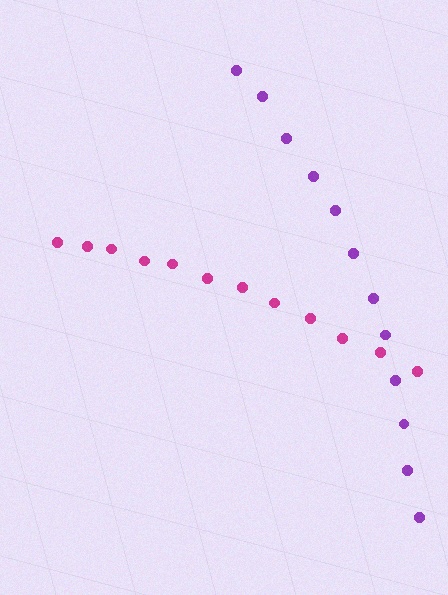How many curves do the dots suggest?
There are 2 distinct paths.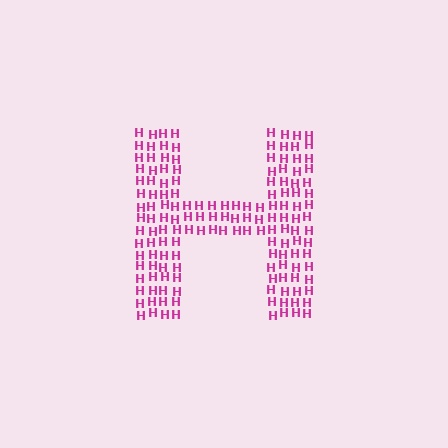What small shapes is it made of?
It is made of small letter H's.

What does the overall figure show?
The overall figure shows the letter H.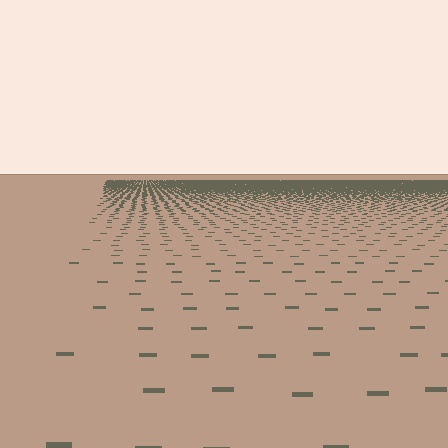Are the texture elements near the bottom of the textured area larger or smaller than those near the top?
Larger. Near the bottom, elements are closer to the viewer and appear at a bigger on-screen size.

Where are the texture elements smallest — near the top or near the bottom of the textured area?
Near the top.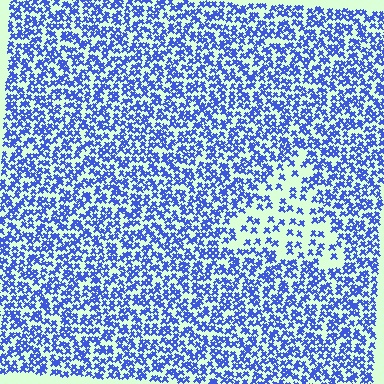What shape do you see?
I see a triangle.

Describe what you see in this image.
The image contains small blue elements arranged at two different densities. A triangle-shaped region is visible where the elements are less densely packed than the surrounding area.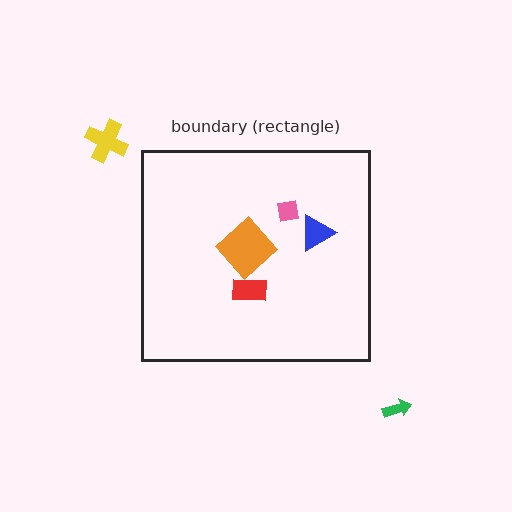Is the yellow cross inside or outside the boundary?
Outside.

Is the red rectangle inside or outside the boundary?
Inside.